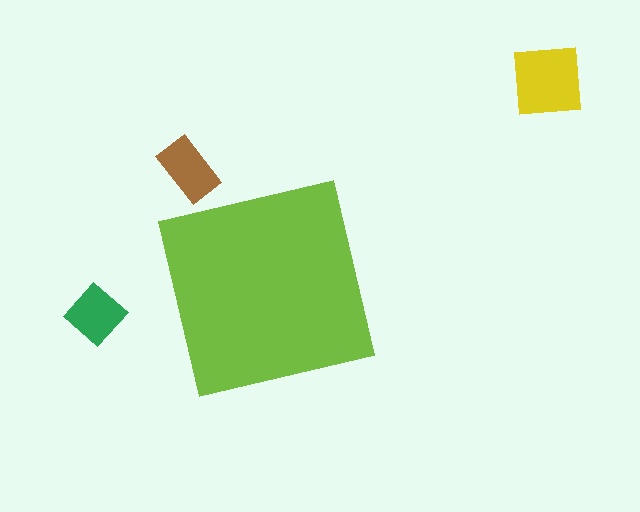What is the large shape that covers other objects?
A lime square.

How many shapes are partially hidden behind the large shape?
0 shapes are partially hidden.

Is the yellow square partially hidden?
No, the yellow square is fully visible.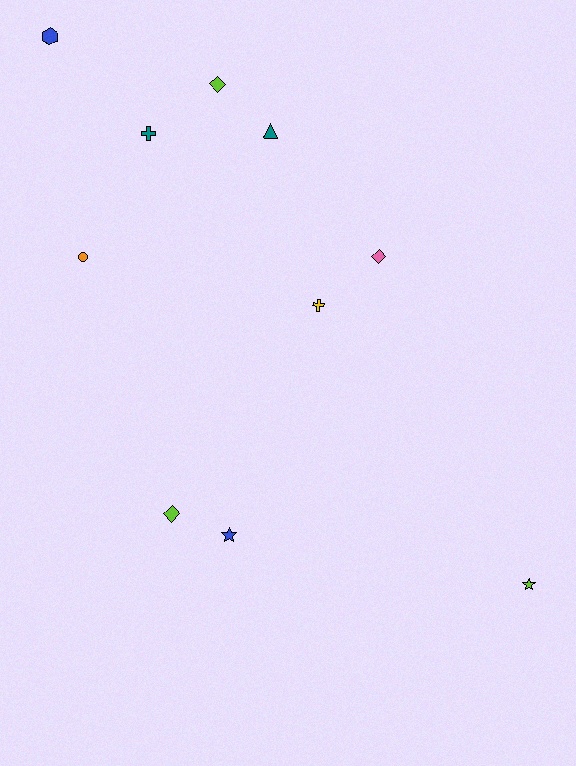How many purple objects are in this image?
There are no purple objects.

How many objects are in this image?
There are 10 objects.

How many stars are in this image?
There are 2 stars.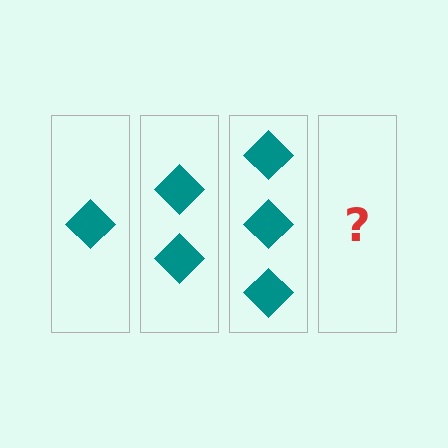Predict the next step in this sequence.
The next step is 4 diamonds.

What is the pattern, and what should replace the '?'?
The pattern is that each step adds one more diamond. The '?' should be 4 diamonds.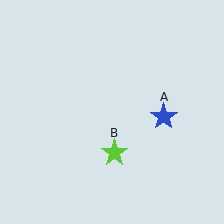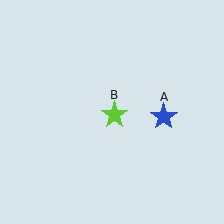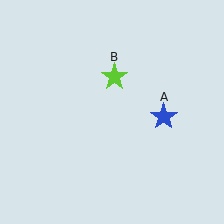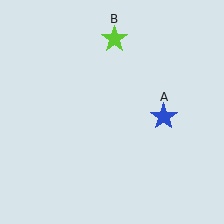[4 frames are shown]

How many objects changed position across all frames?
1 object changed position: lime star (object B).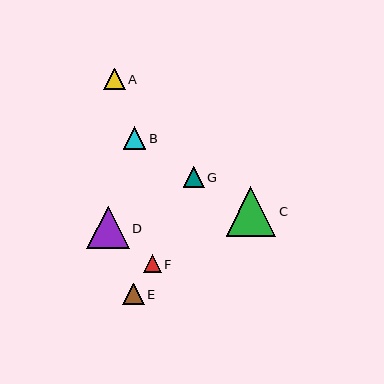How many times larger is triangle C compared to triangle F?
Triangle C is approximately 2.8 times the size of triangle F.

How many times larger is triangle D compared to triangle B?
Triangle D is approximately 1.9 times the size of triangle B.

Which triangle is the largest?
Triangle C is the largest with a size of approximately 49 pixels.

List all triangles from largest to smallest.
From largest to smallest: C, D, B, E, A, G, F.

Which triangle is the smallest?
Triangle F is the smallest with a size of approximately 18 pixels.